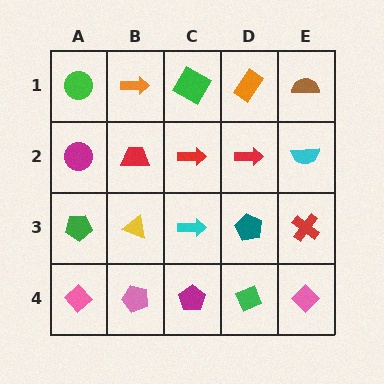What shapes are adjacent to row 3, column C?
A red arrow (row 2, column C), a magenta pentagon (row 4, column C), a yellow triangle (row 3, column B), a teal pentagon (row 3, column D).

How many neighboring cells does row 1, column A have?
2.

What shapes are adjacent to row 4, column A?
A green pentagon (row 3, column A), a pink pentagon (row 4, column B).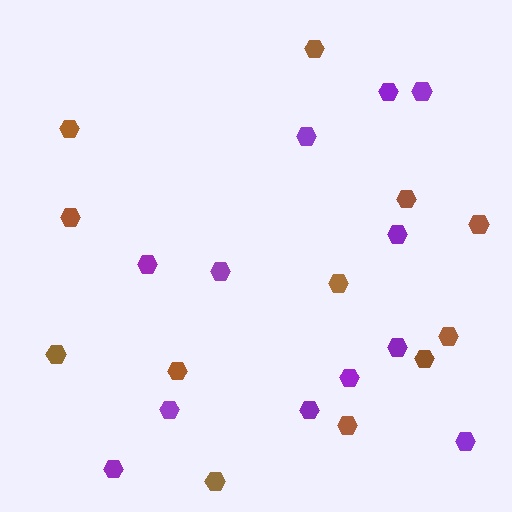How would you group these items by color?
There are 2 groups: one group of brown hexagons (12) and one group of purple hexagons (12).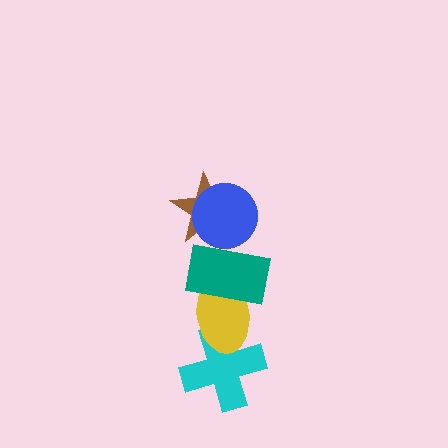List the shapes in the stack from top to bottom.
From top to bottom: the blue circle, the brown star, the teal rectangle, the yellow ellipse, the cyan cross.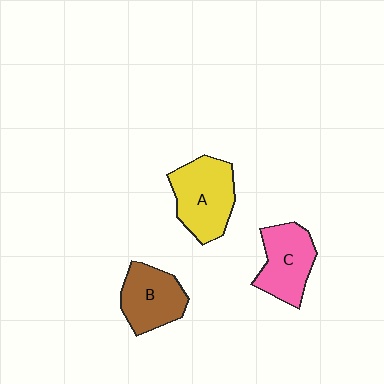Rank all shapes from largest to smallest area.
From largest to smallest: A (yellow), C (pink), B (brown).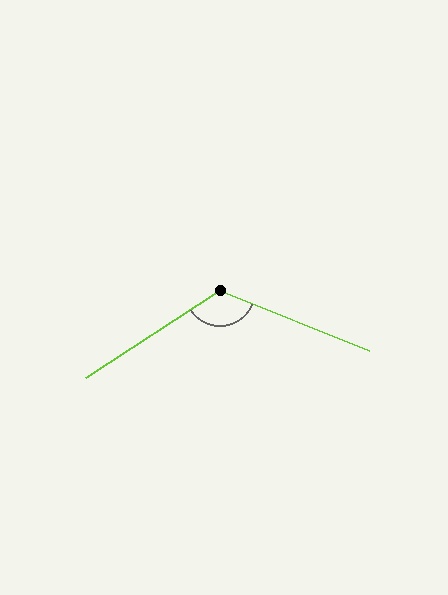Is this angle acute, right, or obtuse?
It is obtuse.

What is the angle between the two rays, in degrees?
Approximately 125 degrees.